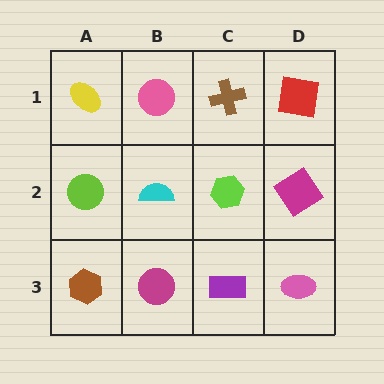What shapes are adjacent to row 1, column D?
A magenta diamond (row 2, column D), a brown cross (row 1, column C).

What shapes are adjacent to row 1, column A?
A lime circle (row 2, column A), a pink circle (row 1, column B).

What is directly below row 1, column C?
A lime hexagon.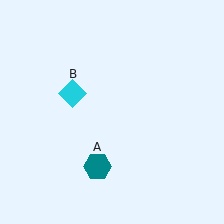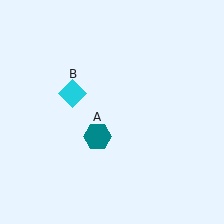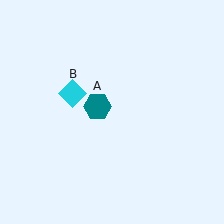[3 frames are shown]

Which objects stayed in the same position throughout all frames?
Cyan diamond (object B) remained stationary.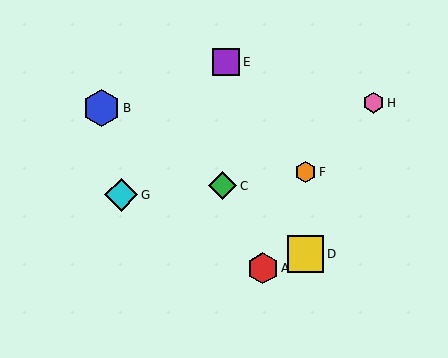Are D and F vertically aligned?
Yes, both are at x≈306.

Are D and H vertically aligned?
No, D is at x≈306 and H is at x≈374.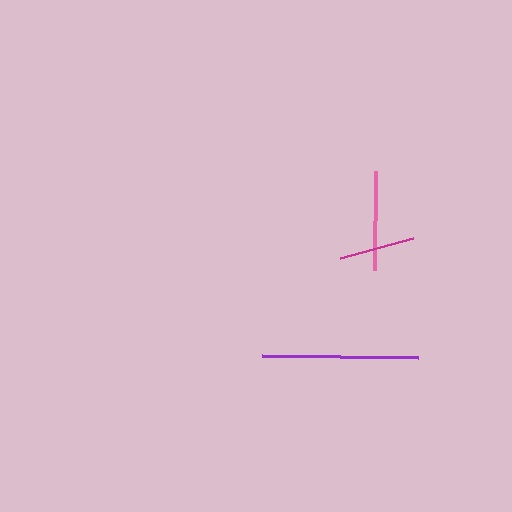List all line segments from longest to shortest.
From longest to shortest: purple, pink, magenta.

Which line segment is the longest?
The purple line is the longest at approximately 156 pixels.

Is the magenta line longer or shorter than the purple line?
The purple line is longer than the magenta line.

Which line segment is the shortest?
The magenta line is the shortest at approximately 75 pixels.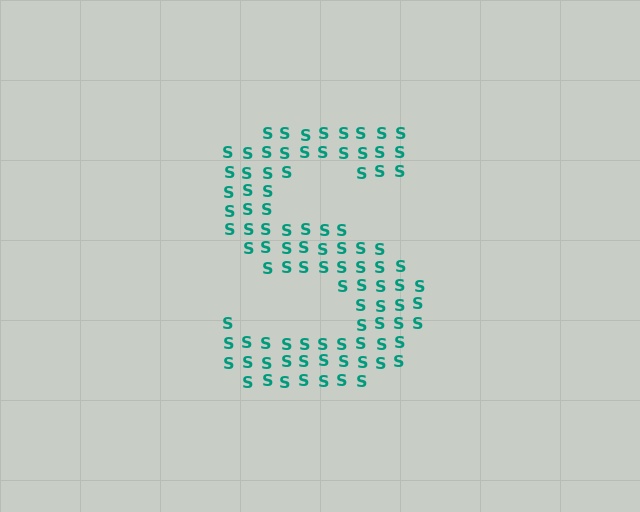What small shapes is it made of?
It is made of small letter S's.